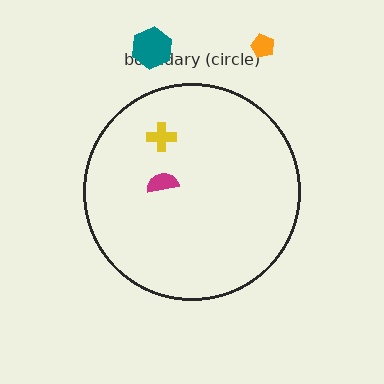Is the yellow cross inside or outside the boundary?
Inside.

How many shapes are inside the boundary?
2 inside, 2 outside.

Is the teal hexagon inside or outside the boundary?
Outside.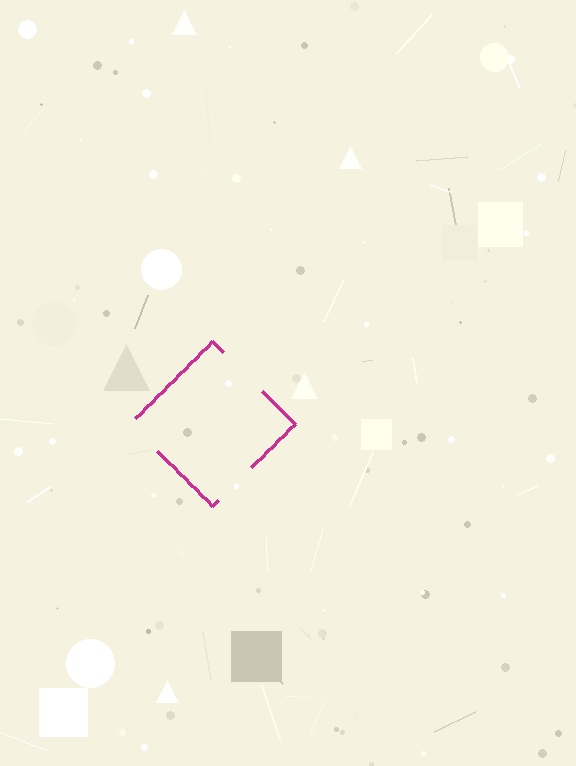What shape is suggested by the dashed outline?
The dashed outline suggests a diamond.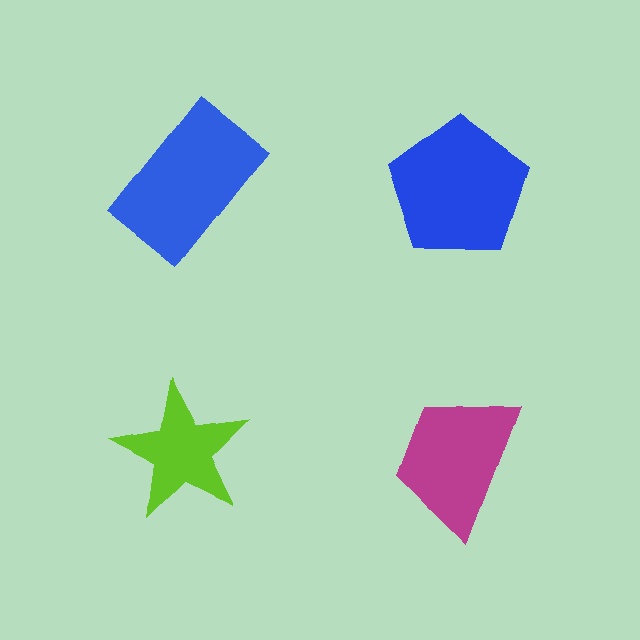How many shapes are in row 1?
2 shapes.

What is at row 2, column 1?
A lime star.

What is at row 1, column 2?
A blue pentagon.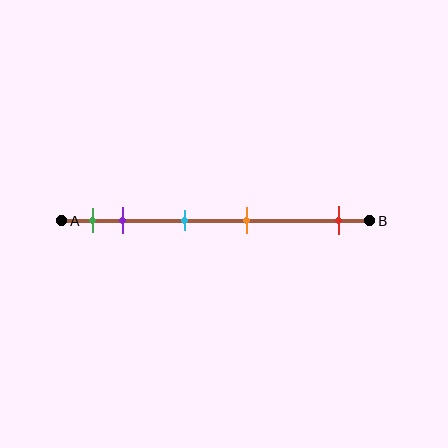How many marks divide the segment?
There are 5 marks dividing the segment.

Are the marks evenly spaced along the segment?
No, the marks are not evenly spaced.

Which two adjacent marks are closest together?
The green and purple marks are the closest adjacent pair.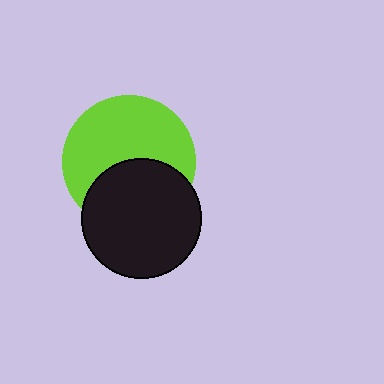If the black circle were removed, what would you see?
You would see the complete lime circle.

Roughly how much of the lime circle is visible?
About half of it is visible (roughly 60%).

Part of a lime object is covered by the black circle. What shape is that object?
It is a circle.